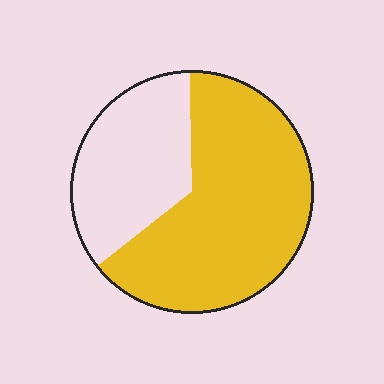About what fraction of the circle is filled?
About two thirds (2/3).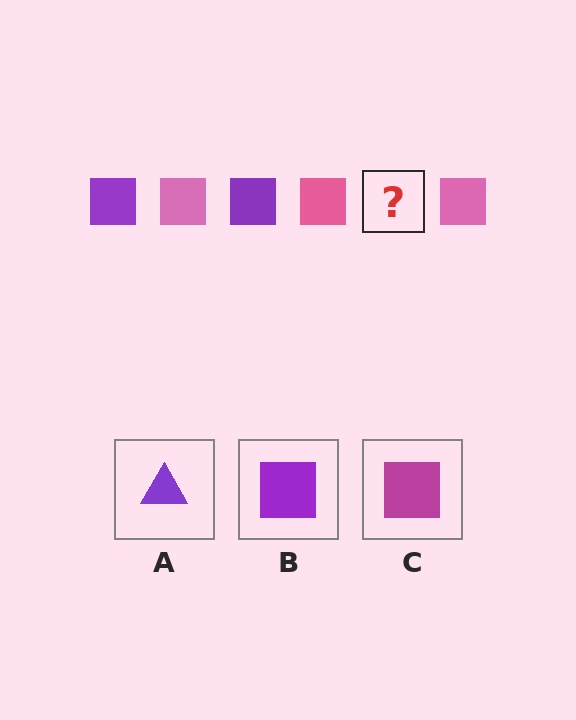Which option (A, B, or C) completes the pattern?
B.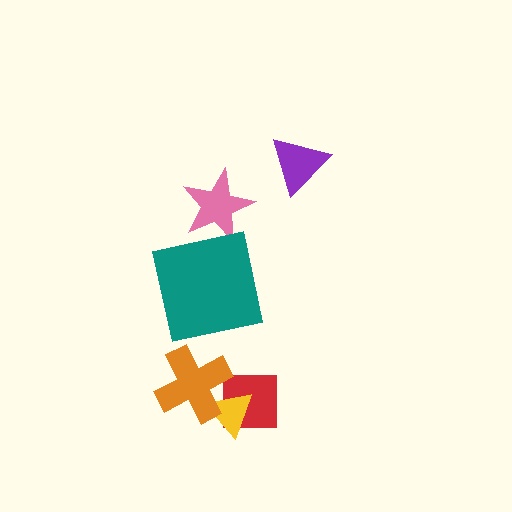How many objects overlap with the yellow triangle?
2 objects overlap with the yellow triangle.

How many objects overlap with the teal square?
0 objects overlap with the teal square.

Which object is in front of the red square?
The yellow triangle is in front of the red square.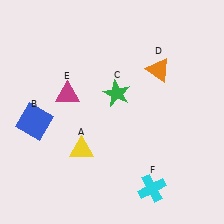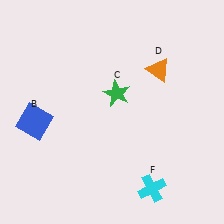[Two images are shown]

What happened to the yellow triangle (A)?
The yellow triangle (A) was removed in Image 2. It was in the bottom-left area of Image 1.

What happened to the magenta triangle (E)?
The magenta triangle (E) was removed in Image 2. It was in the top-left area of Image 1.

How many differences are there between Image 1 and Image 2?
There are 2 differences between the two images.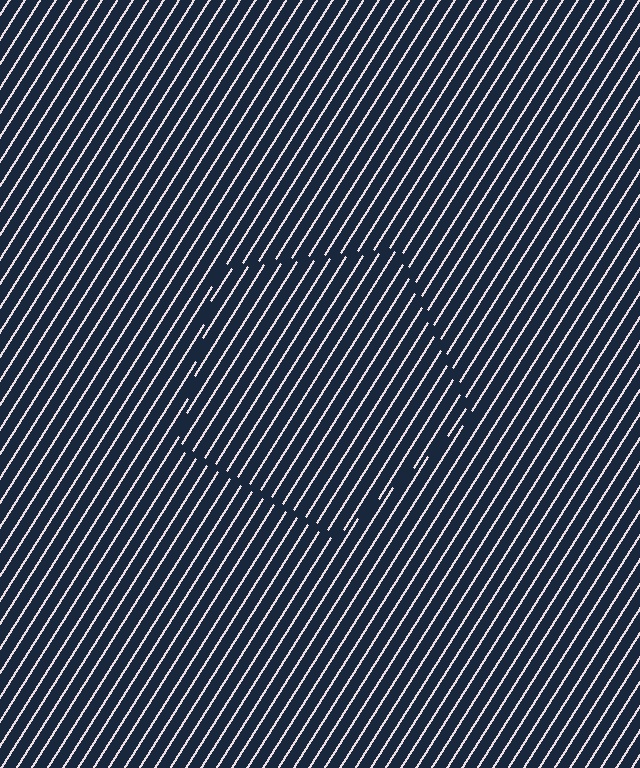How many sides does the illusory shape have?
5 sides — the line-ends trace a pentagon.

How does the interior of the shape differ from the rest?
The interior of the shape contains the same grating, shifted by half a period — the contour is defined by the phase discontinuity where line-ends from the inner and outer gratings abut.